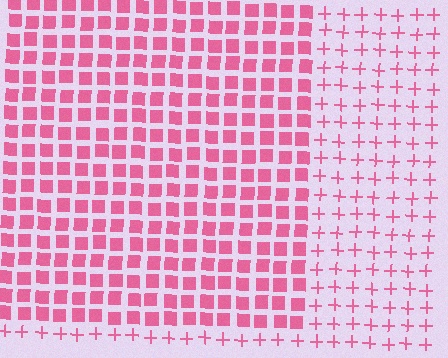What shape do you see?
I see a rectangle.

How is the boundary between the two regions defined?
The boundary is defined by a change in element shape: squares inside vs. plus signs outside. All elements share the same color and spacing.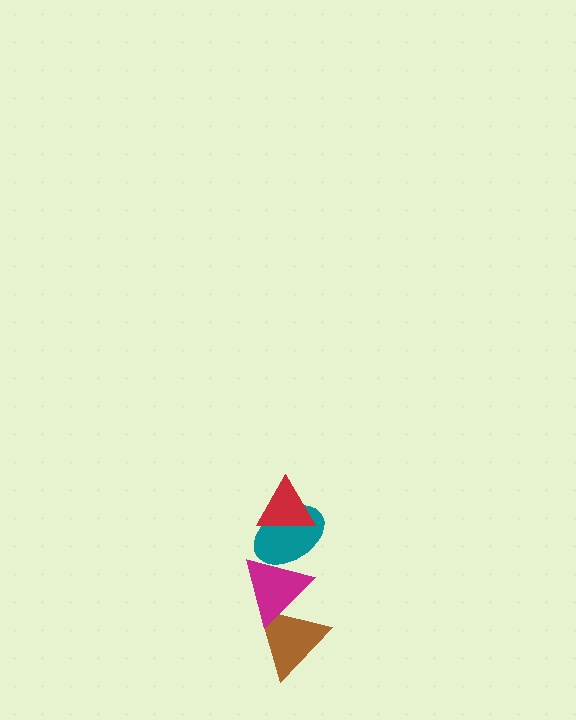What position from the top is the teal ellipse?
The teal ellipse is 2nd from the top.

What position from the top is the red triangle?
The red triangle is 1st from the top.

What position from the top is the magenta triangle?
The magenta triangle is 3rd from the top.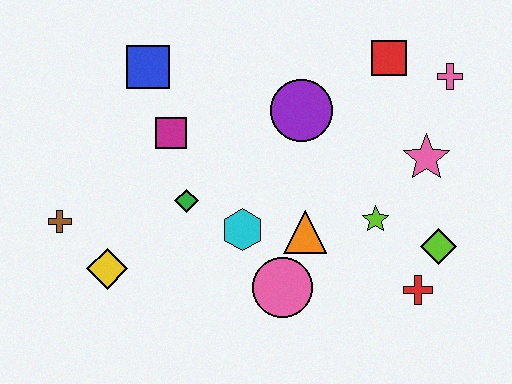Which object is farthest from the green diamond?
The pink cross is farthest from the green diamond.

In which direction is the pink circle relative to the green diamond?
The pink circle is to the right of the green diamond.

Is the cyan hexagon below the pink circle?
No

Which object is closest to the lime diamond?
The red cross is closest to the lime diamond.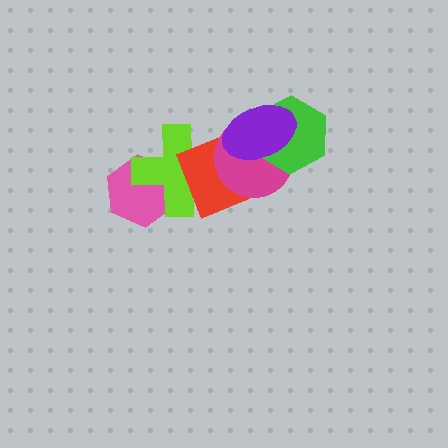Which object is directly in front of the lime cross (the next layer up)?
The red diamond is directly in front of the lime cross.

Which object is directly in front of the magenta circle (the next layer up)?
The green hexagon is directly in front of the magenta circle.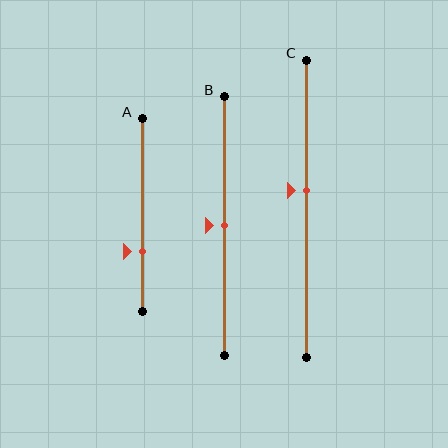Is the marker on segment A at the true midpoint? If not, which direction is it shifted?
No, the marker on segment A is shifted downward by about 19% of the segment length.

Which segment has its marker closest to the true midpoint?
Segment B has its marker closest to the true midpoint.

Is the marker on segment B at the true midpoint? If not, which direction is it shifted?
Yes, the marker on segment B is at the true midpoint.